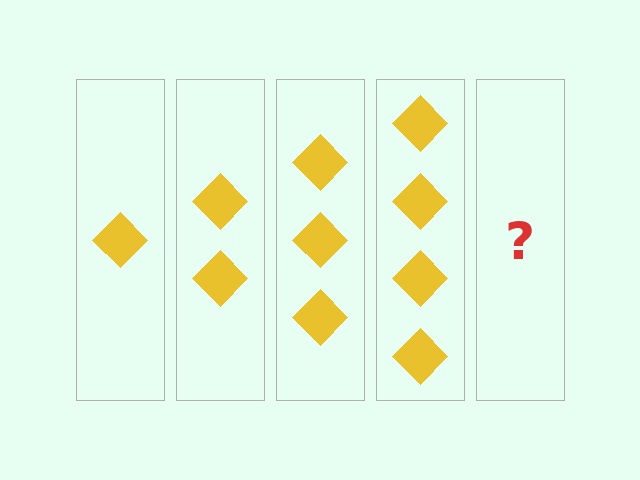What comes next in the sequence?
The next element should be 5 diamonds.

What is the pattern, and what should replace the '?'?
The pattern is that each step adds one more diamond. The '?' should be 5 diamonds.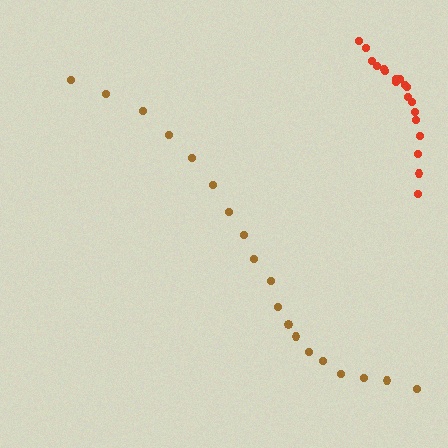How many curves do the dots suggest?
There are 2 distinct paths.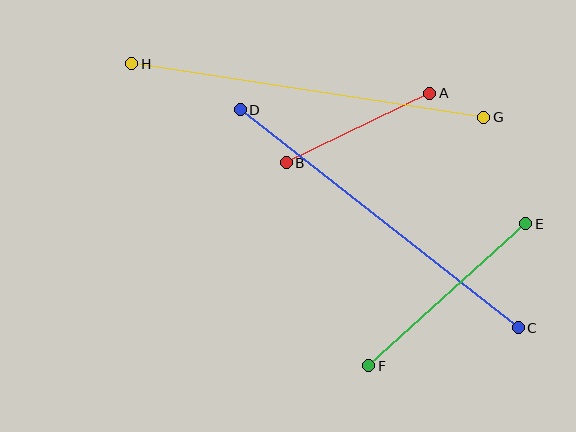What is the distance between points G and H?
The distance is approximately 356 pixels.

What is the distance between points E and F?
The distance is approximately 211 pixels.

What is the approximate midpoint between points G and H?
The midpoint is at approximately (308, 91) pixels.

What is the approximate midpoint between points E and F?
The midpoint is at approximately (447, 295) pixels.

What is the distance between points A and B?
The distance is approximately 159 pixels.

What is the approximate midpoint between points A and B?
The midpoint is at approximately (358, 128) pixels.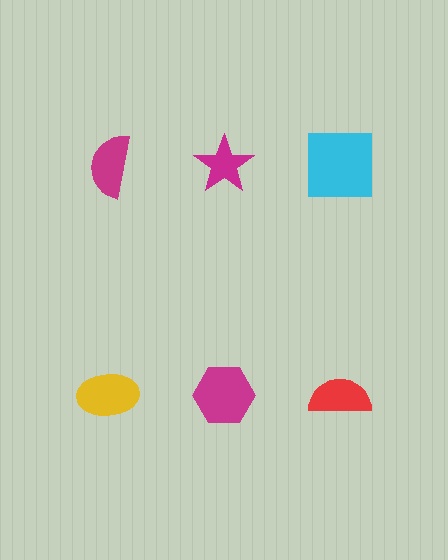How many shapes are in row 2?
3 shapes.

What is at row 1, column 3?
A cyan square.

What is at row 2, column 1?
A yellow ellipse.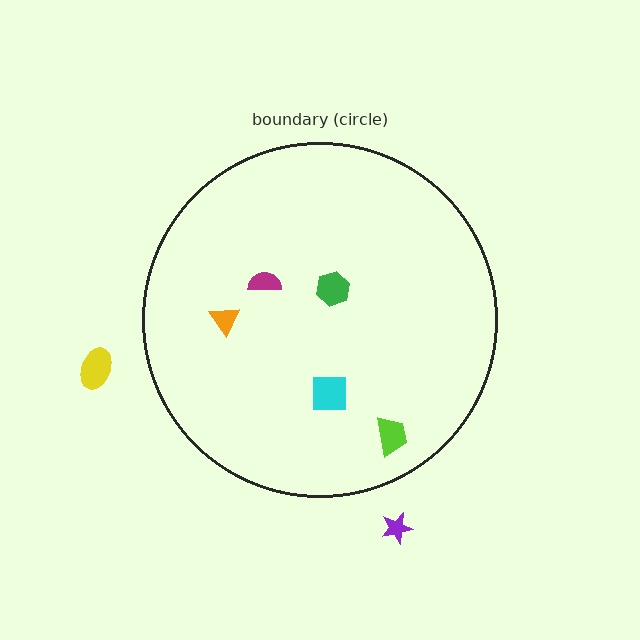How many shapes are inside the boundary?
5 inside, 2 outside.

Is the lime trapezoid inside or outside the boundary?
Inside.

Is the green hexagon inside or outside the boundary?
Inside.